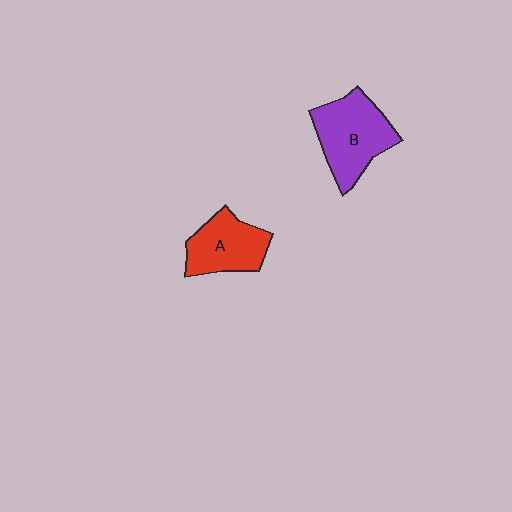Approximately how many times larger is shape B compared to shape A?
Approximately 1.3 times.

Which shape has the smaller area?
Shape A (red).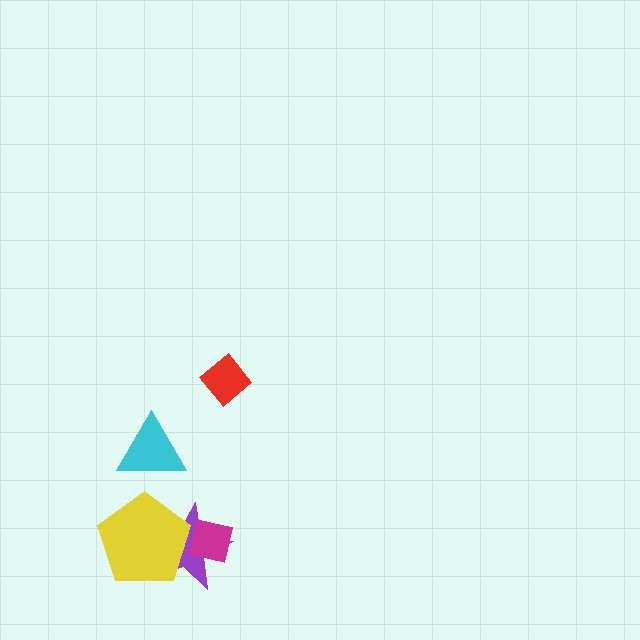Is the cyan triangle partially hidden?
No, no other shape covers it.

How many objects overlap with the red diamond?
0 objects overlap with the red diamond.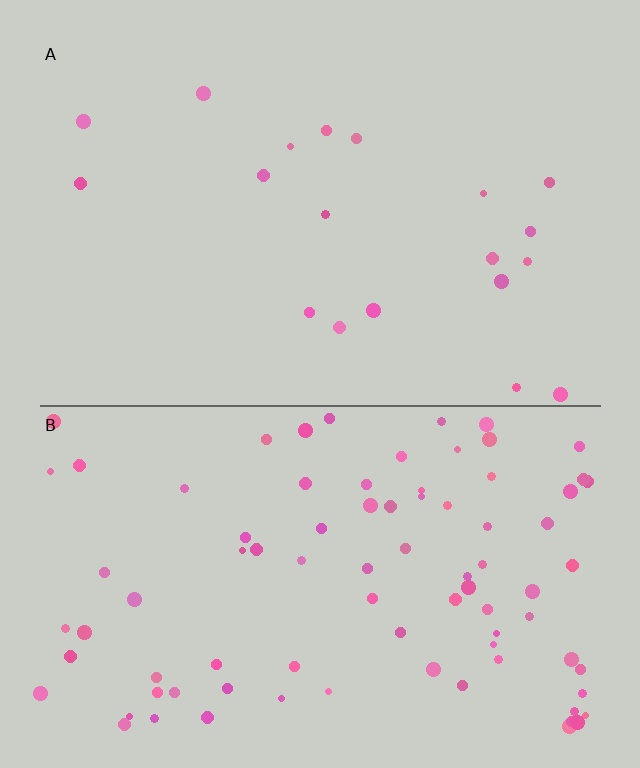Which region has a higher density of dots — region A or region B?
B (the bottom).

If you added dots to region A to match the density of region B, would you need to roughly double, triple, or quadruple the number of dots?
Approximately quadruple.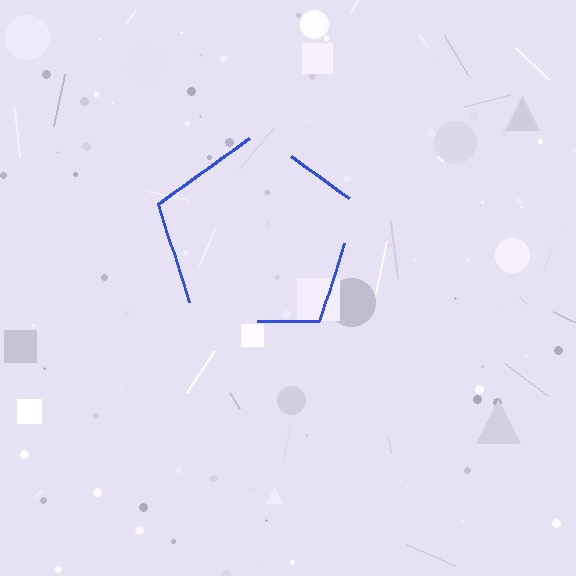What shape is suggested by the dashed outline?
The dashed outline suggests a pentagon.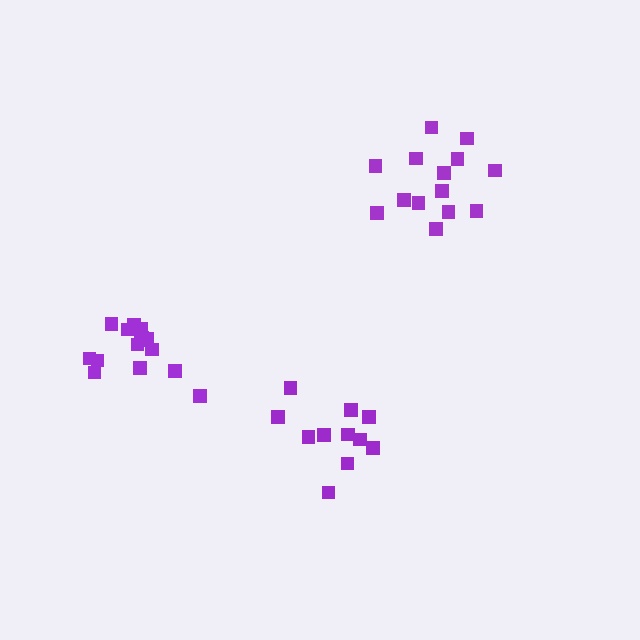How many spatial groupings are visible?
There are 3 spatial groupings.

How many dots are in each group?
Group 1: 11 dots, Group 2: 15 dots, Group 3: 14 dots (40 total).